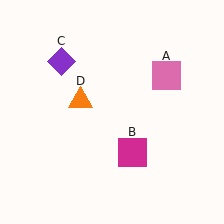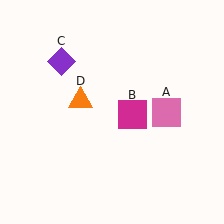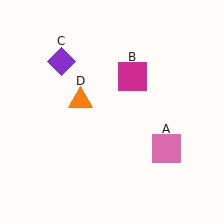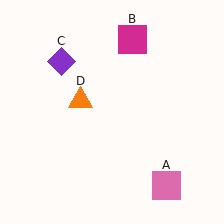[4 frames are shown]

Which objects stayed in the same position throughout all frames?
Purple diamond (object C) and orange triangle (object D) remained stationary.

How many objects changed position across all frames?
2 objects changed position: pink square (object A), magenta square (object B).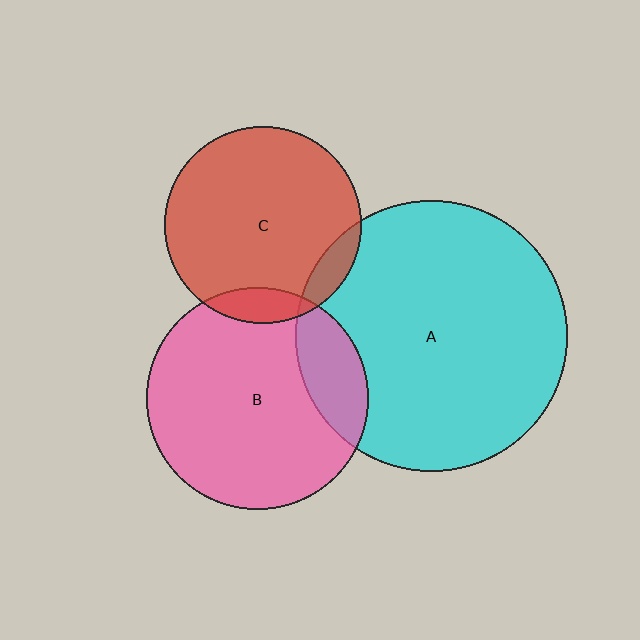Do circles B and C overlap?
Yes.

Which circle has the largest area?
Circle A (cyan).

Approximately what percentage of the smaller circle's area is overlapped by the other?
Approximately 10%.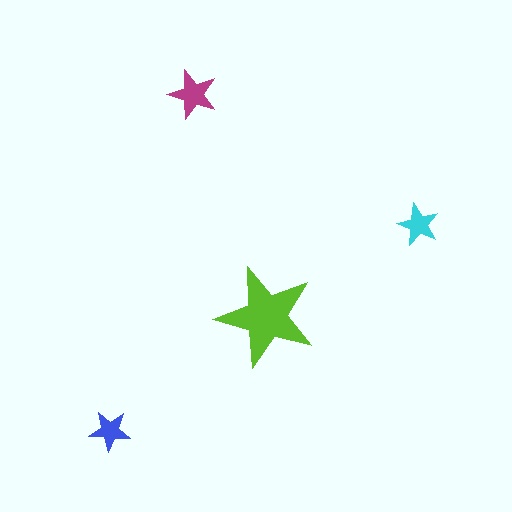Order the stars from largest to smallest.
the lime one, the magenta one, the cyan one, the blue one.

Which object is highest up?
The magenta star is topmost.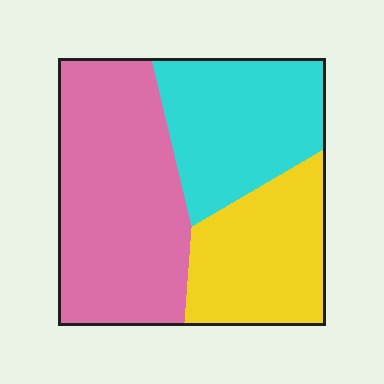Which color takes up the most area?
Pink, at roughly 45%.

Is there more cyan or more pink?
Pink.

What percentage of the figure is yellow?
Yellow takes up about one quarter (1/4) of the figure.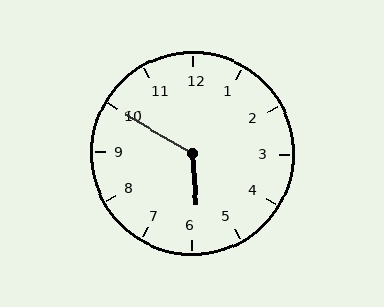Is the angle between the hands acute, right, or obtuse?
It is obtuse.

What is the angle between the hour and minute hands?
Approximately 125 degrees.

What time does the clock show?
5:50.